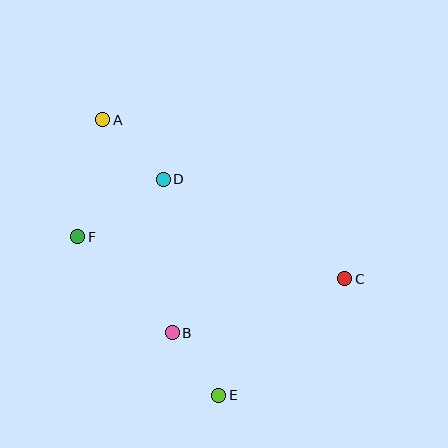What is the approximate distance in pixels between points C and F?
The distance between C and F is approximately 270 pixels.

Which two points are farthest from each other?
Points A and E are farthest from each other.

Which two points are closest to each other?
Points B and E are closest to each other.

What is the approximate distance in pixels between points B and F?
The distance between B and F is approximately 135 pixels.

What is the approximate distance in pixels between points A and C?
The distance between A and C is approximately 290 pixels.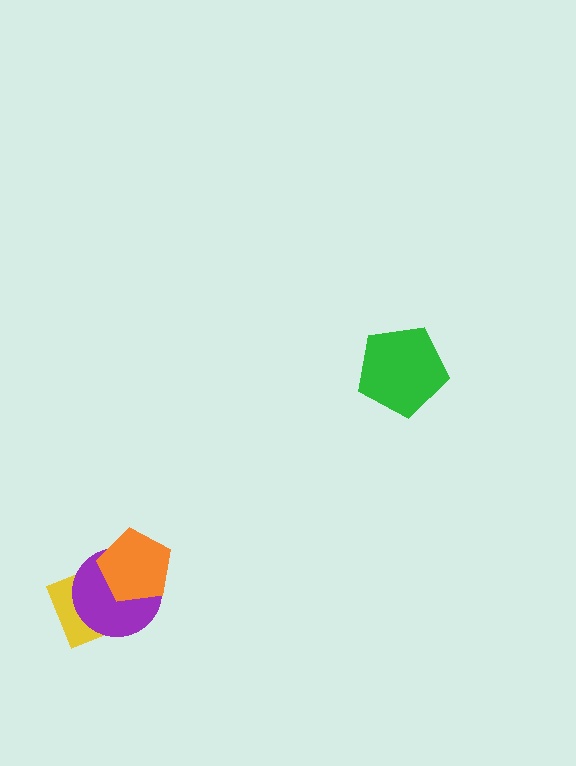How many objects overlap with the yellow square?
2 objects overlap with the yellow square.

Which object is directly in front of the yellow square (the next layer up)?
The purple circle is directly in front of the yellow square.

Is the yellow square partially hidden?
Yes, it is partially covered by another shape.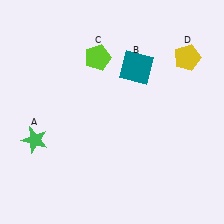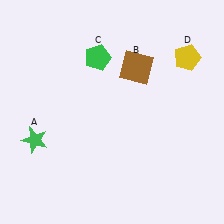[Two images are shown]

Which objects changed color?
B changed from teal to brown. C changed from lime to green.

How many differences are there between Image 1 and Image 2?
There are 2 differences between the two images.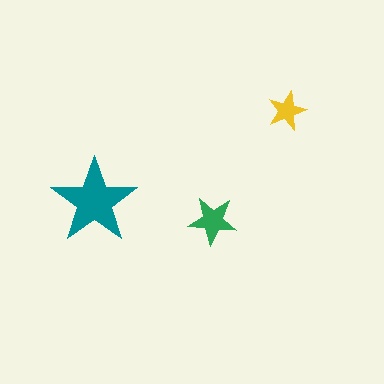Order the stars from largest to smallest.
the teal one, the green one, the yellow one.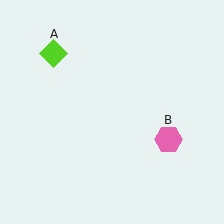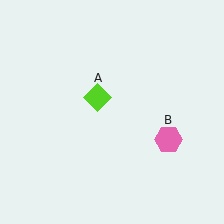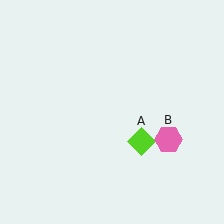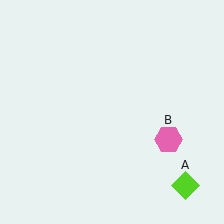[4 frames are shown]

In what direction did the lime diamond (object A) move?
The lime diamond (object A) moved down and to the right.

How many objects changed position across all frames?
1 object changed position: lime diamond (object A).